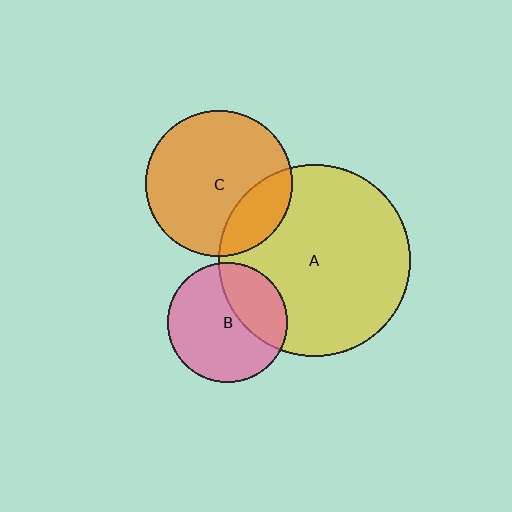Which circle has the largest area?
Circle A (yellow).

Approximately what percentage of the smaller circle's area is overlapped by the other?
Approximately 20%.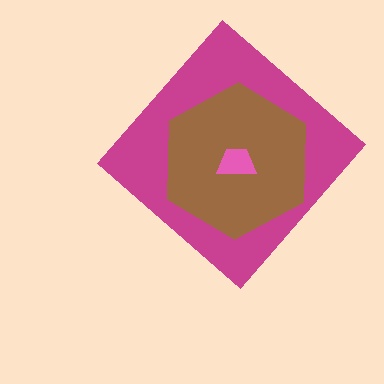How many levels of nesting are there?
3.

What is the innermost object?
The pink trapezoid.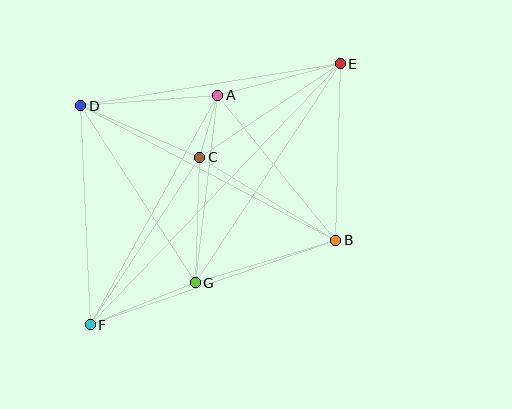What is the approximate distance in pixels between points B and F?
The distance between B and F is approximately 260 pixels.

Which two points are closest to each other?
Points A and C are closest to each other.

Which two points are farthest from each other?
Points E and F are farthest from each other.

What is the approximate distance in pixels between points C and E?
The distance between C and E is approximately 169 pixels.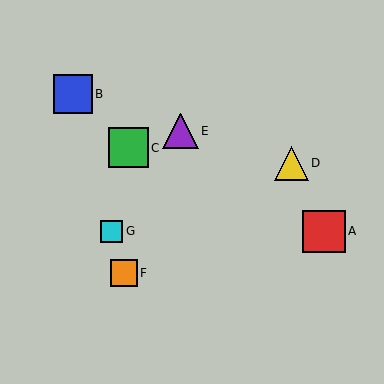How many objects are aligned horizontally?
2 objects (A, G) are aligned horizontally.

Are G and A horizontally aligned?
Yes, both are at y≈231.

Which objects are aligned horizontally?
Objects A, G are aligned horizontally.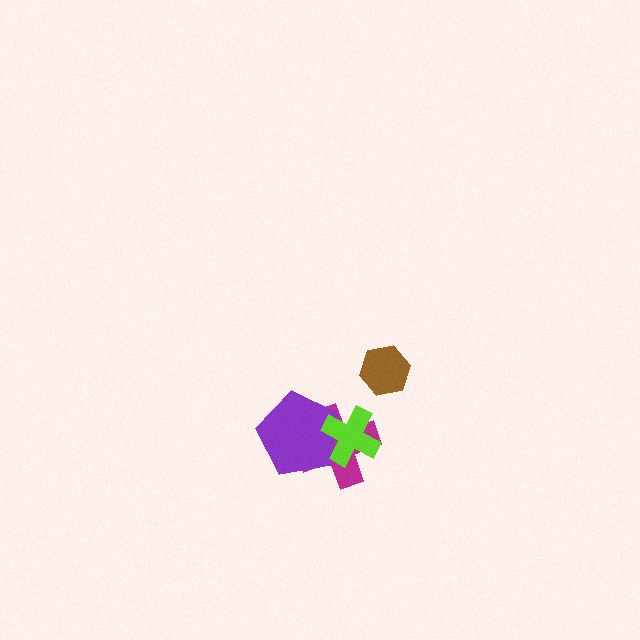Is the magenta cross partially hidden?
Yes, it is partially covered by another shape.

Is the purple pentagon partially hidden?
Yes, it is partially covered by another shape.